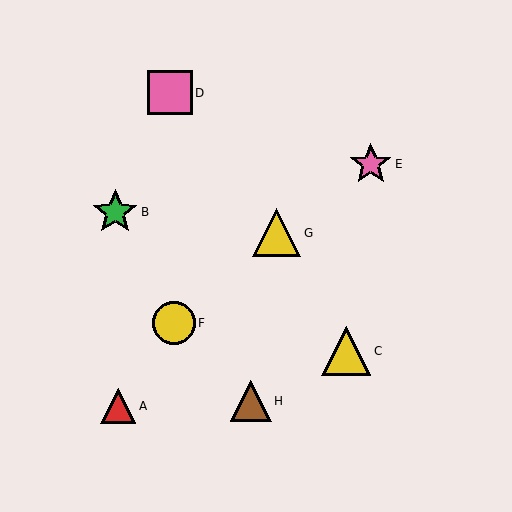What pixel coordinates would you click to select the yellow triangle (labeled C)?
Click at (346, 351) to select the yellow triangle C.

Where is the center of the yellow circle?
The center of the yellow circle is at (174, 323).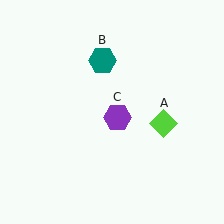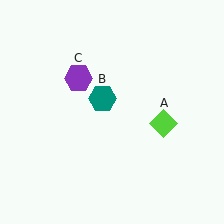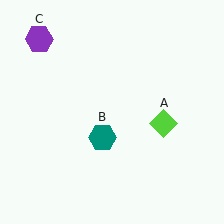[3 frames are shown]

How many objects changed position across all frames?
2 objects changed position: teal hexagon (object B), purple hexagon (object C).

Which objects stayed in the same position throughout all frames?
Lime diamond (object A) remained stationary.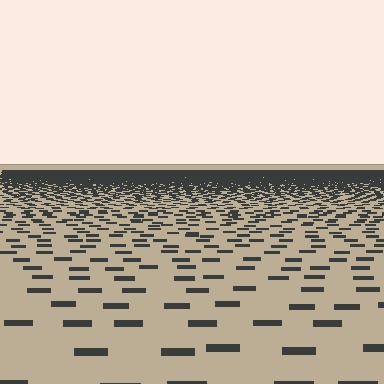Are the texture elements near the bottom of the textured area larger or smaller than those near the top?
Larger. Near the bottom, elements are closer to the viewer and appear at a bigger on-screen size.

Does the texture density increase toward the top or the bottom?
Density increases toward the top.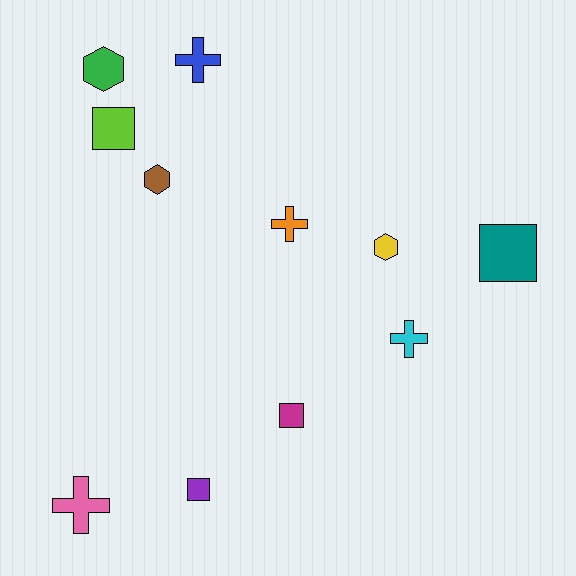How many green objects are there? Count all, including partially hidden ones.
There is 1 green object.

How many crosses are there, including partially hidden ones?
There are 4 crosses.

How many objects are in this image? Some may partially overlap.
There are 11 objects.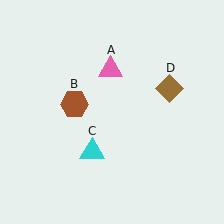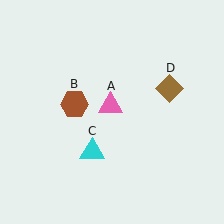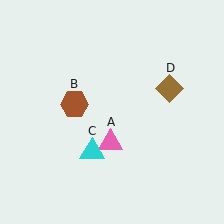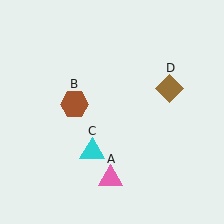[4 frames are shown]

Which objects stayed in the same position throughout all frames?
Brown hexagon (object B) and cyan triangle (object C) and brown diamond (object D) remained stationary.